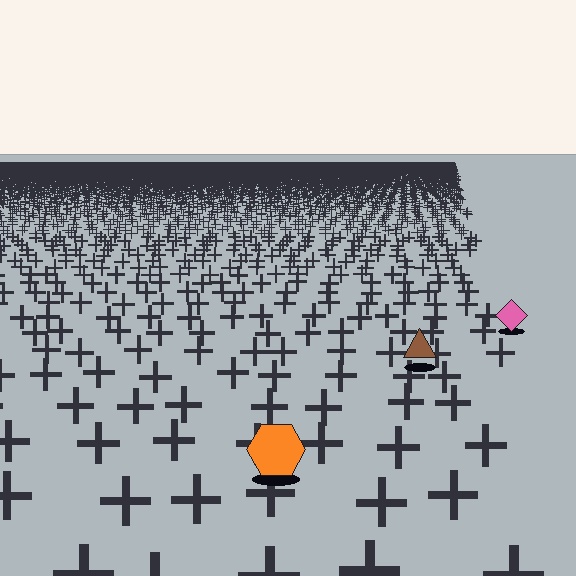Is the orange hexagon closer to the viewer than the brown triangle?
Yes. The orange hexagon is closer — you can tell from the texture gradient: the ground texture is coarser near it.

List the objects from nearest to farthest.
From nearest to farthest: the orange hexagon, the brown triangle, the pink diamond.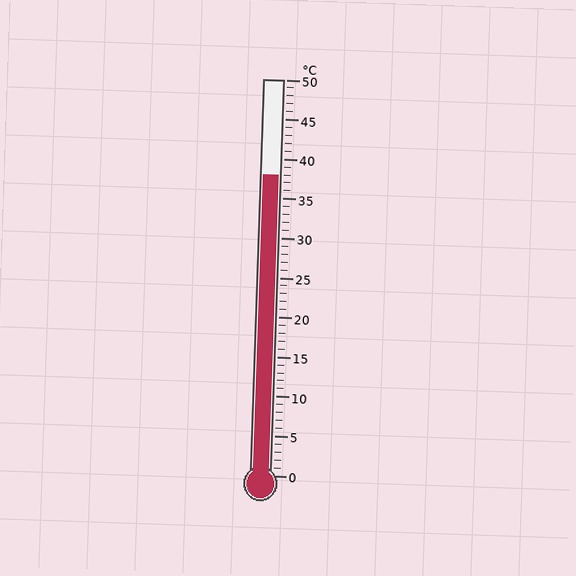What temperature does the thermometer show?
The thermometer shows approximately 38°C.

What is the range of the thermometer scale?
The thermometer scale ranges from 0°C to 50°C.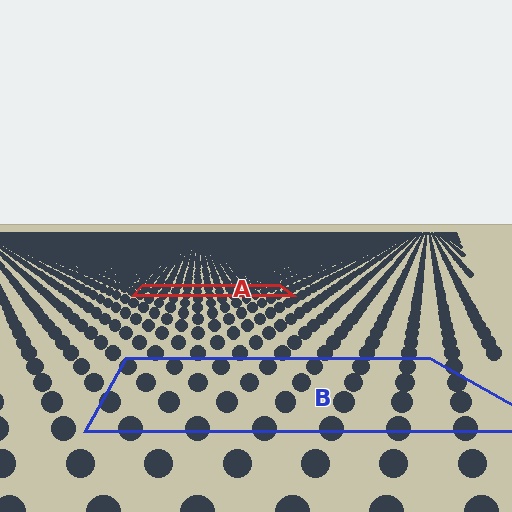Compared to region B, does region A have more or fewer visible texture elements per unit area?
Region A has more texture elements per unit area — they are packed more densely because it is farther away.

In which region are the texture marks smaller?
The texture marks are smaller in region A, because it is farther away.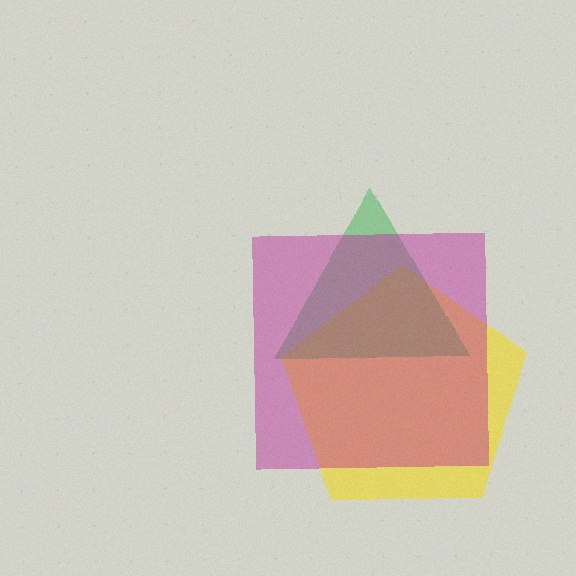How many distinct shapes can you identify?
There are 3 distinct shapes: a yellow pentagon, a green triangle, a magenta square.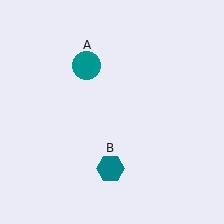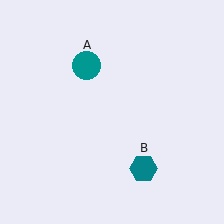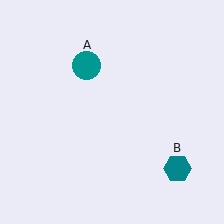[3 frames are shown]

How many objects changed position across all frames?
1 object changed position: teal hexagon (object B).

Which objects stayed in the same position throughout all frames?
Teal circle (object A) remained stationary.